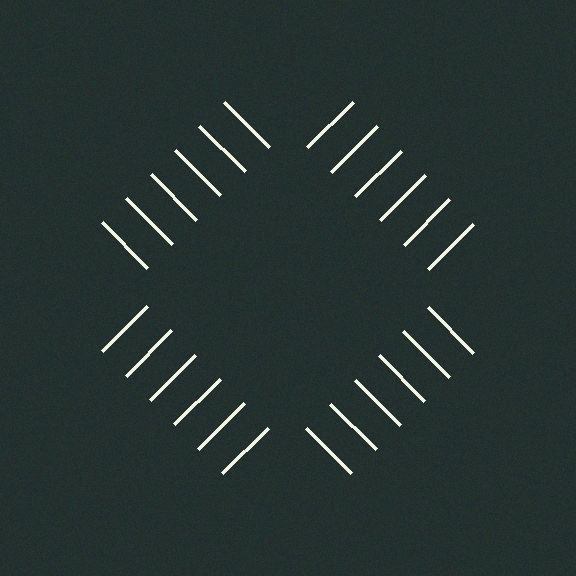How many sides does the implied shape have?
4 sides — the line-ends trace a square.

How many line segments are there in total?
24 — 6 along each of the 4 edges.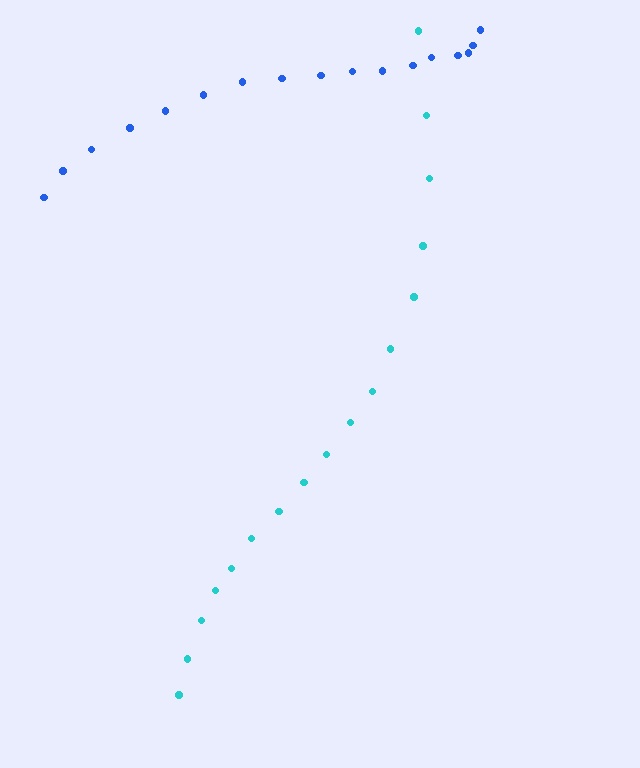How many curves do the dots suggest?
There are 2 distinct paths.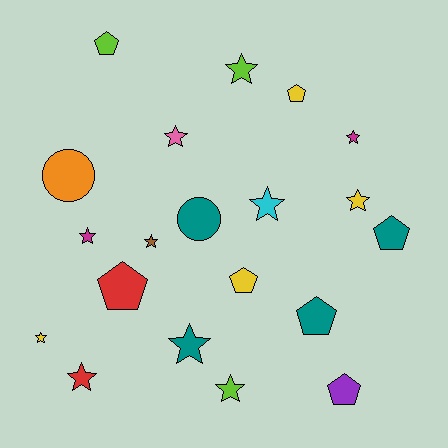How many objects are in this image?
There are 20 objects.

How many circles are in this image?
There are 2 circles.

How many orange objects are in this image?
There is 1 orange object.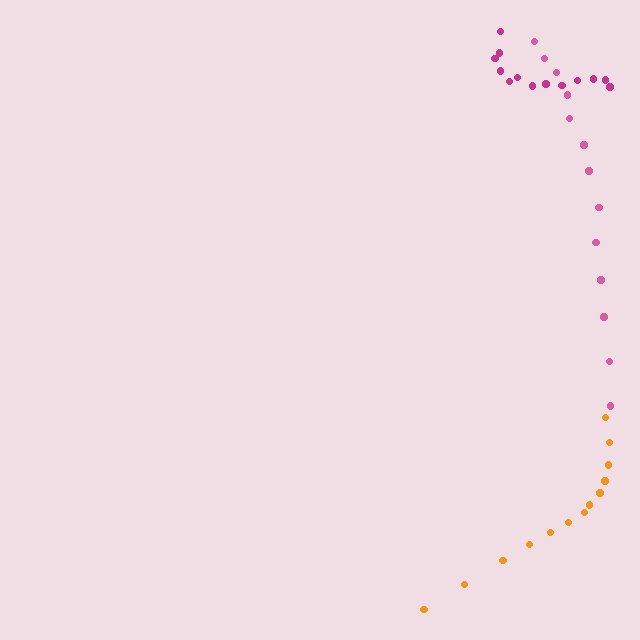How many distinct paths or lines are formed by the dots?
There are 3 distinct paths.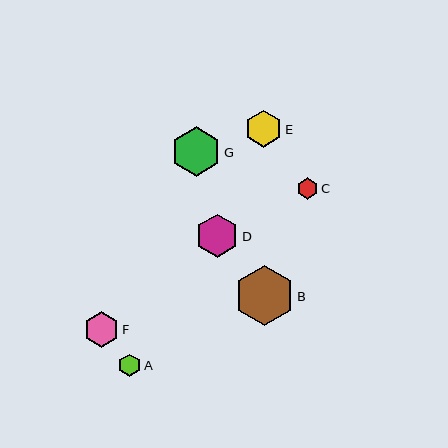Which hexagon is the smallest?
Hexagon C is the smallest with a size of approximately 21 pixels.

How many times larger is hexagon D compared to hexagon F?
Hexagon D is approximately 1.2 times the size of hexagon F.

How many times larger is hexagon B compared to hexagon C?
Hexagon B is approximately 2.8 times the size of hexagon C.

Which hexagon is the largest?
Hexagon B is the largest with a size of approximately 59 pixels.